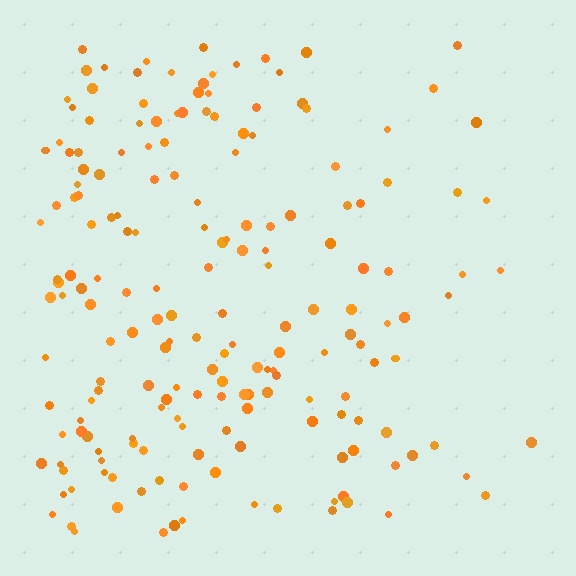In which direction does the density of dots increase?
From right to left, with the left side densest.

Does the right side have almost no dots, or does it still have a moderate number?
Still a moderate number, just noticeably fewer than the left.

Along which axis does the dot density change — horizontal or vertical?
Horizontal.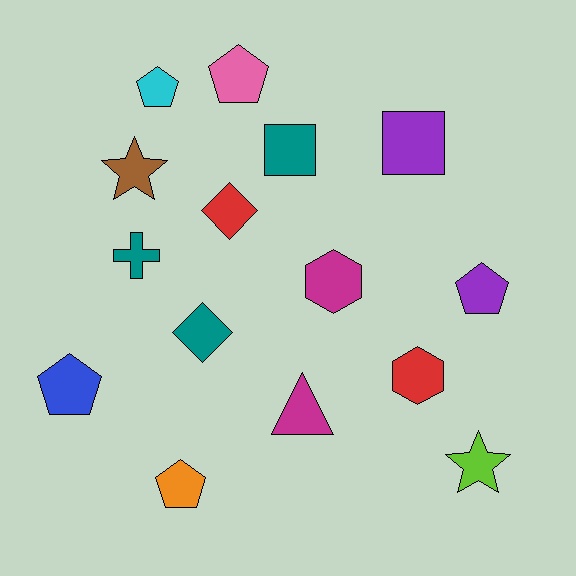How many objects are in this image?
There are 15 objects.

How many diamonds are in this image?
There are 2 diamonds.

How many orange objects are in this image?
There is 1 orange object.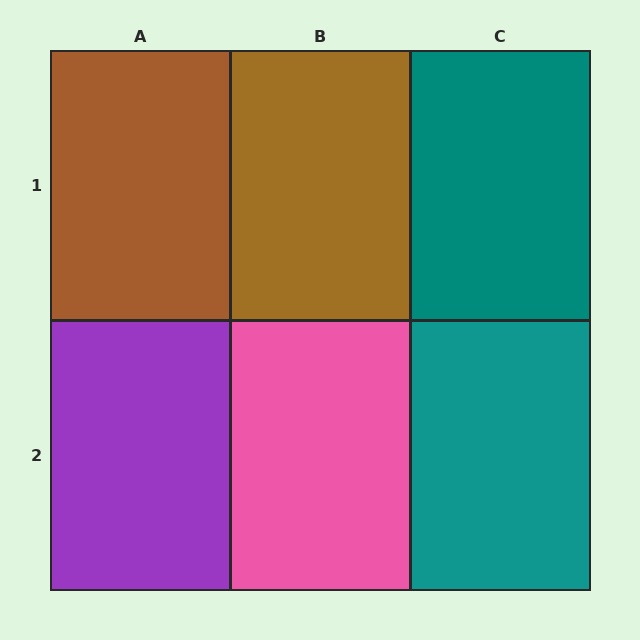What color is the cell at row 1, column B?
Brown.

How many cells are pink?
1 cell is pink.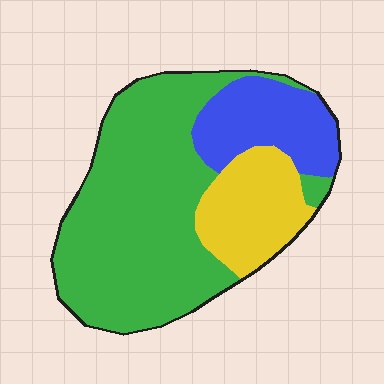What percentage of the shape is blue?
Blue covers around 20% of the shape.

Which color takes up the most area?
Green, at roughly 60%.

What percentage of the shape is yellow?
Yellow takes up about one fifth (1/5) of the shape.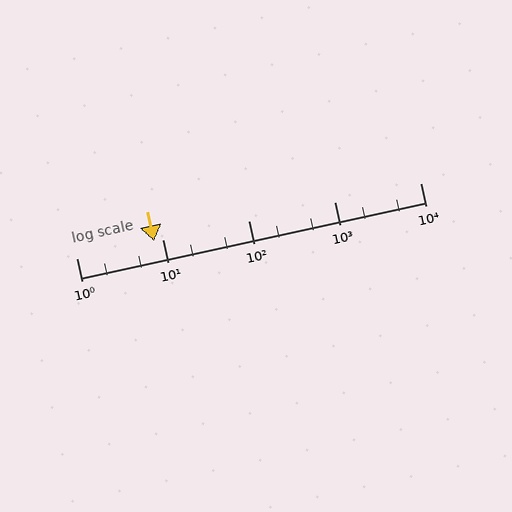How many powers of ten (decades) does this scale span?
The scale spans 4 decades, from 1 to 10000.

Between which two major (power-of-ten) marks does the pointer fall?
The pointer is between 1 and 10.